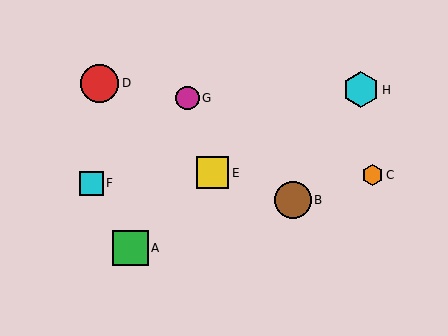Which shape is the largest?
The red circle (labeled D) is the largest.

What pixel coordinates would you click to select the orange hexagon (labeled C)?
Click at (373, 175) to select the orange hexagon C.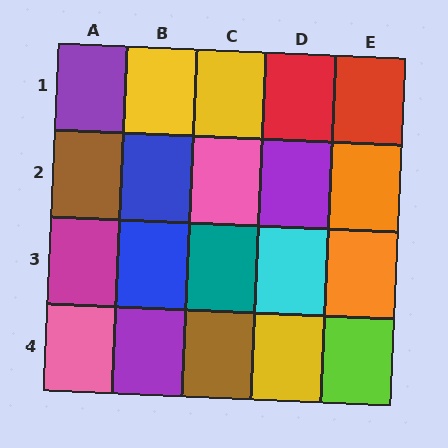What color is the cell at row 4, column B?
Purple.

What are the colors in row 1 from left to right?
Purple, yellow, yellow, red, red.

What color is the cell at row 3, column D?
Cyan.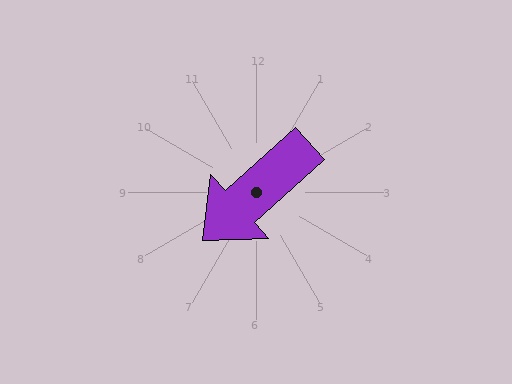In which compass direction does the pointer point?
Southwest.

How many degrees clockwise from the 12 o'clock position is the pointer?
Approximately 228 degrees.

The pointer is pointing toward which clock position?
Roughly 8 o'clock.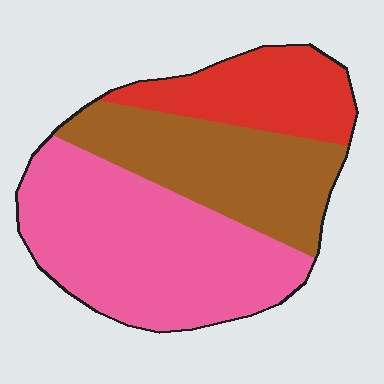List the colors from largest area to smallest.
From largest to smallest: pink, brown, red.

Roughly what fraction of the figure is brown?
Brown covers roughly 30% of the figure.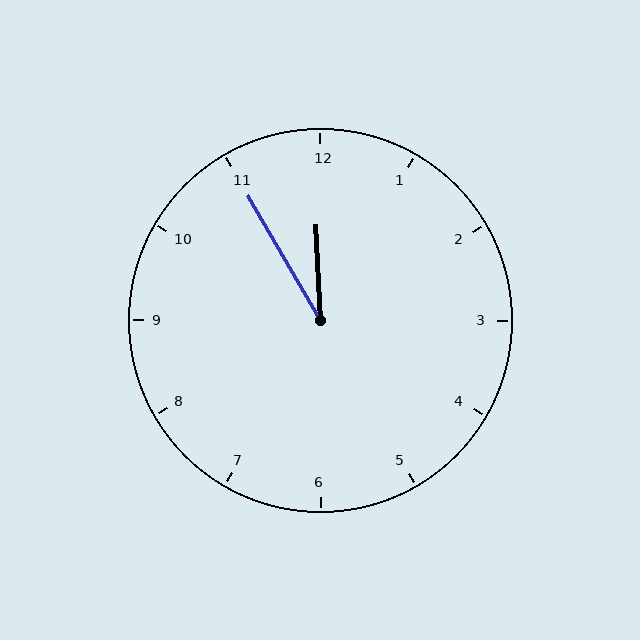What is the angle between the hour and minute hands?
Approximately 28 degrees.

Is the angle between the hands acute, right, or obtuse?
It is acute.